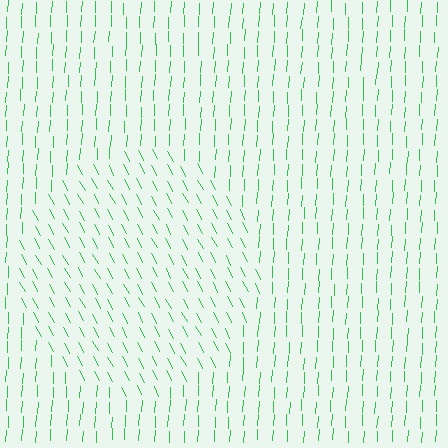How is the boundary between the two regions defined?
The boundary is defined purely by a change in line orientation (approximately 31 degrees difference). All lines are the same color and thickness.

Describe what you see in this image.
The image is filled with small green line segments. A circle region in the image has lines oriented differently from the surrounding lines, creating a visible texture boundary.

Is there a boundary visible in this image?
Yes, there is a texture boundary formed by a change in line orientation.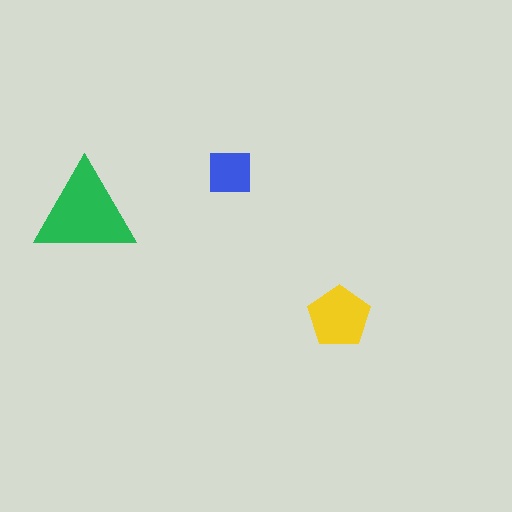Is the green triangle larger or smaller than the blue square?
Larger.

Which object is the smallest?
The blue square.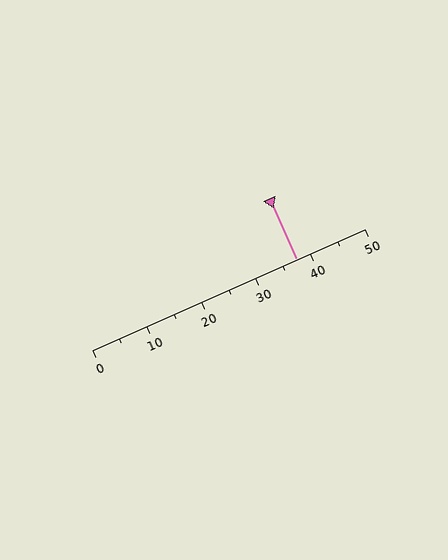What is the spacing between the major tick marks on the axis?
The major ticks are spaced 10 apart.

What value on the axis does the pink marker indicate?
The marker indicates approximately 37.5.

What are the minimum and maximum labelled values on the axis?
The axis runs from 0 to 50.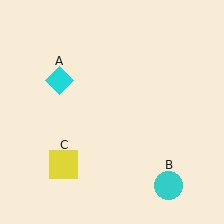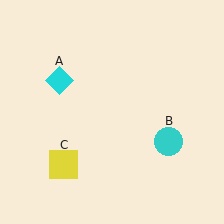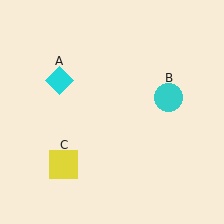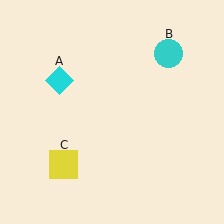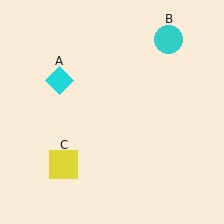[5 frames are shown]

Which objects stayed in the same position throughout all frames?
Cyan diamond (object A) and yellow square (object C) remained stationary.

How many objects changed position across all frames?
1 object changed position: cyan circle (object B).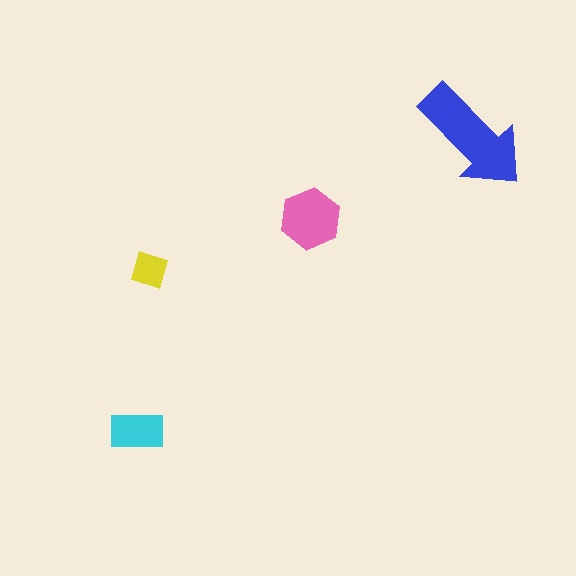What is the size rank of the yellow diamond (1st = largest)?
4th.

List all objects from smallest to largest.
The yellow diamond, the cyan rectangle, the pink hexagon, the blue arrow.